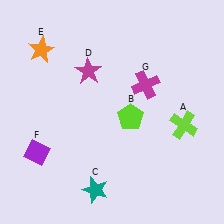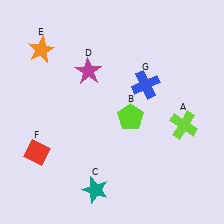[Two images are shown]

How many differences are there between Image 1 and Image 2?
There are 2 differences between the two images.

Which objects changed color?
F changed from purple to red. G changed from magenta to blue.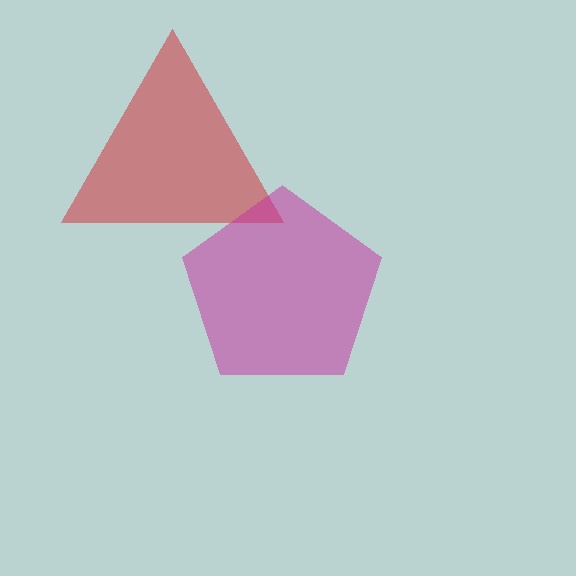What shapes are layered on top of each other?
The layered shapes are: a red triangle, a magenta pentagon.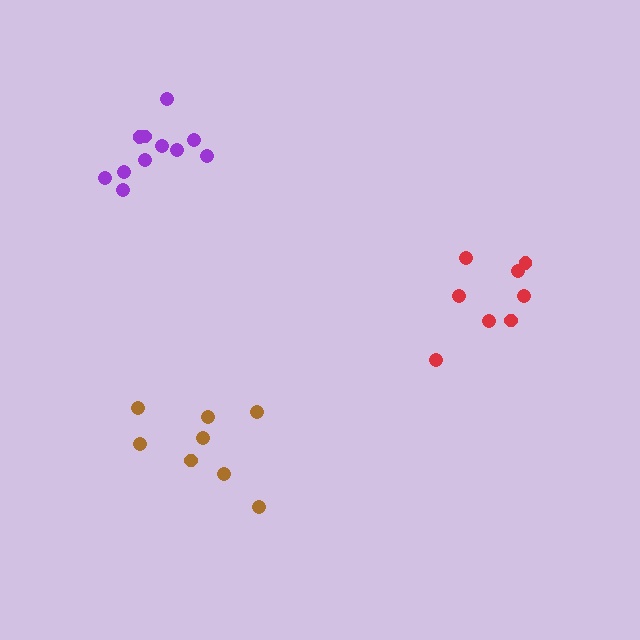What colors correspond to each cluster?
The clusters are colored: red, brown, purple.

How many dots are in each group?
Group 1: 8 dots, Group 2: 8 dots, Group 3: 11 dots (27 total).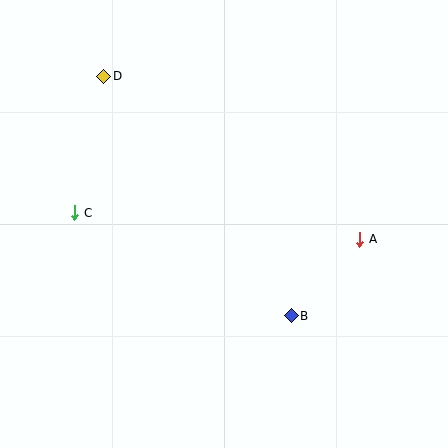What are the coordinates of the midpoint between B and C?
The midpoint between B and C is at (183, 264).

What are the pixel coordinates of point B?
Point B is at (291, 316).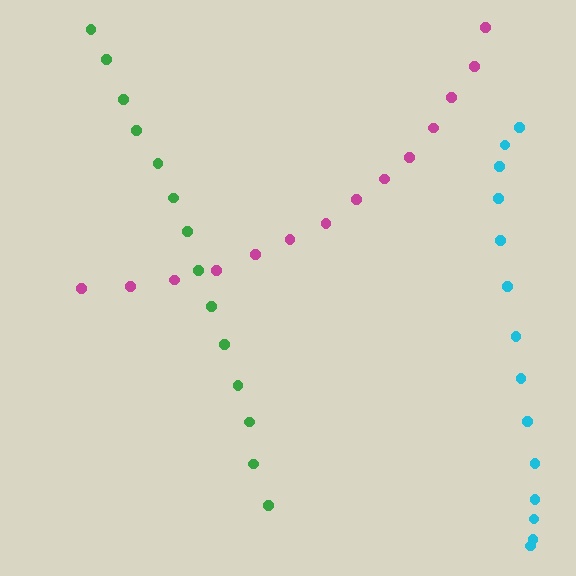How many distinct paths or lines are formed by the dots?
There are 3 distinct paths.